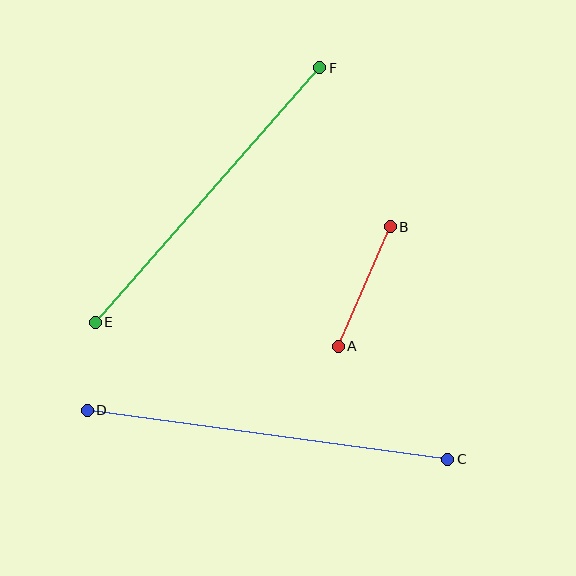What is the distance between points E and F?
The distance is approximately 339 pixels.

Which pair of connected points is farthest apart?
Points C and D are farthest apart.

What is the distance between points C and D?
The distance is approximately 364 pixels.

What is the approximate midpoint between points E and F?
The midpoint is at approximately (208, 195) pixels.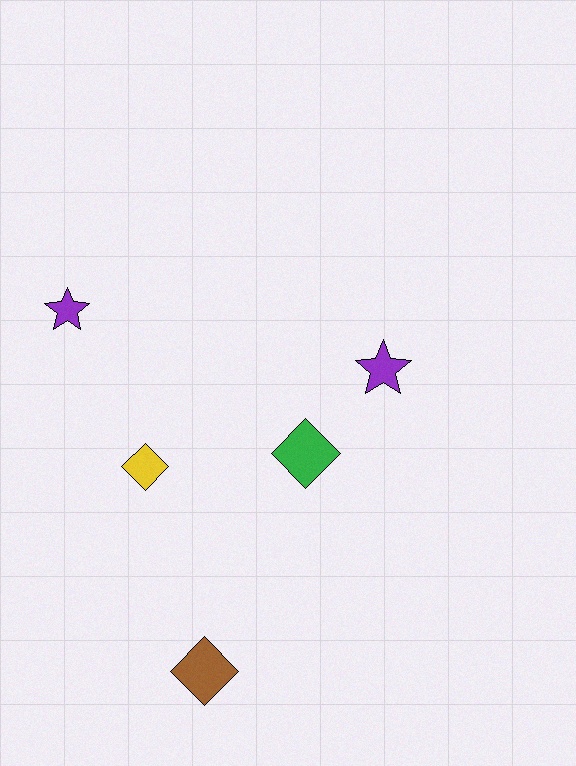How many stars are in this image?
There are 2 stars.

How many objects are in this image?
There are 5 objects.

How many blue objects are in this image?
There are no blue objects.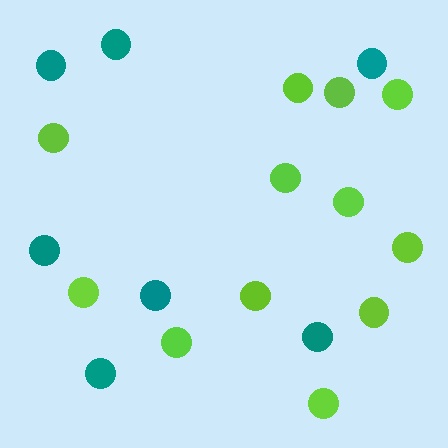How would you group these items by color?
There are 2 groups: one group of lime circles (12) and one group of teal circles (7).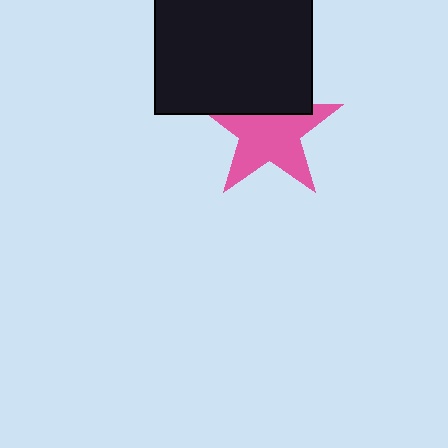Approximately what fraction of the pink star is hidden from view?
Roughly 32% of the pink star is hidden behind the black square.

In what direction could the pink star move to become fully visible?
The pink star could move down. That would shift it out from behind the black square entirely.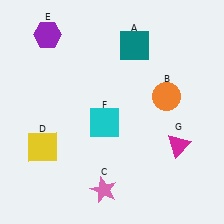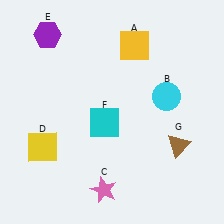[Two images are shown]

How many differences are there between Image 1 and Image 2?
There are 3 differences between the two images.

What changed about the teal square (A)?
In Image 1, A is teal. In Image 2, it changed to yellow.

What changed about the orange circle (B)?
In Image 1, B is orange. In Image 2, it changed to cyan.